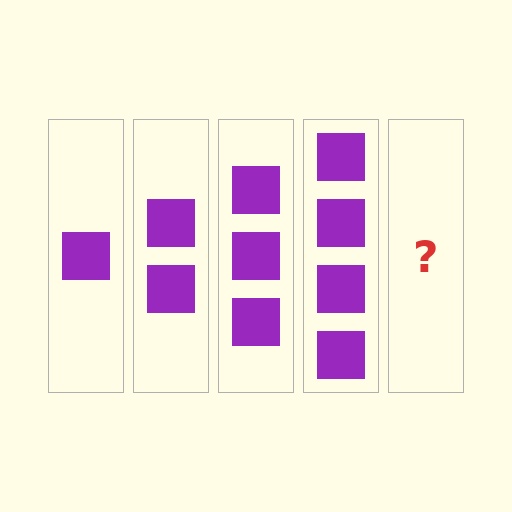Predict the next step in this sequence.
The next step is 5 squares.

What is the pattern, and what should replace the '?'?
The pattern is that each step adds one more square. The '?' should be 5 squares.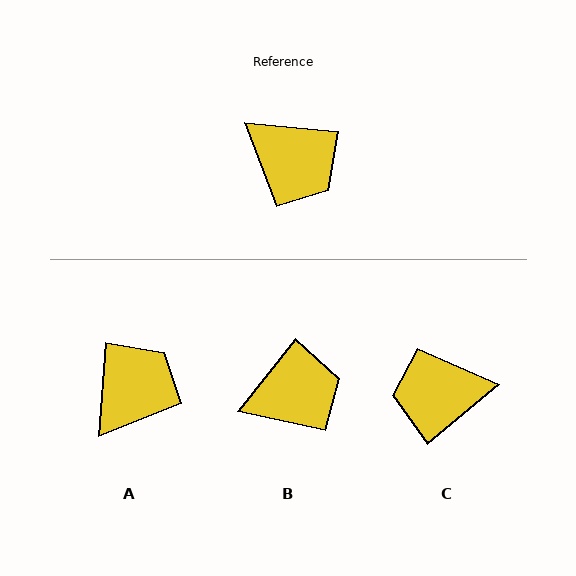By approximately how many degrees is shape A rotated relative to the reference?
Approximately 91 degrees counter-clockwise.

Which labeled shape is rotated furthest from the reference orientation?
C, about 135 degrees away.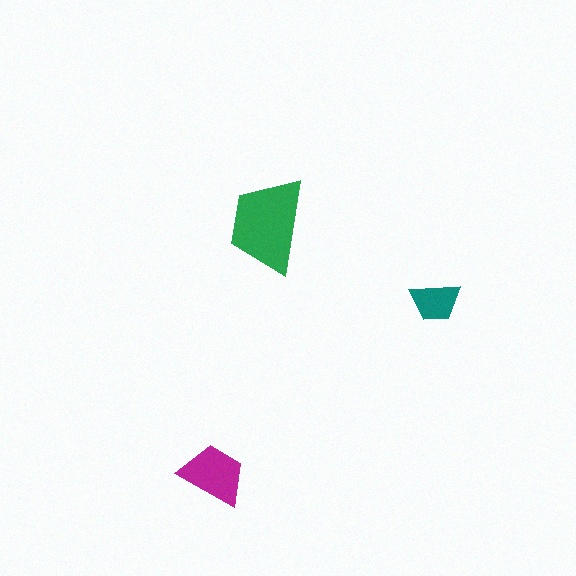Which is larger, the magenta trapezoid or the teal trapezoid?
The magenta one.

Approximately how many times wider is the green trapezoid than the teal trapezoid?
About 2 times wider.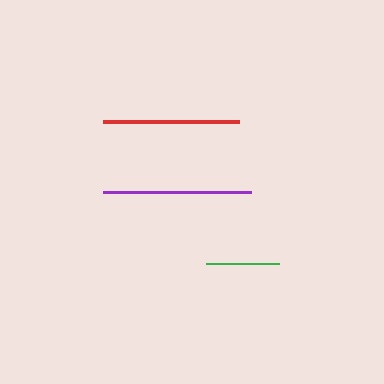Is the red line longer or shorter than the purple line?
The purple line is longer than the red line.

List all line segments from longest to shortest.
From longest to shortest: purple, red, green.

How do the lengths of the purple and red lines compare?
The purple and red lines are approximately the same length.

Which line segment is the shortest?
The green line is the shortest at approximately 73 pixels.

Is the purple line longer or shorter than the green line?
The purple line is longer than the green line.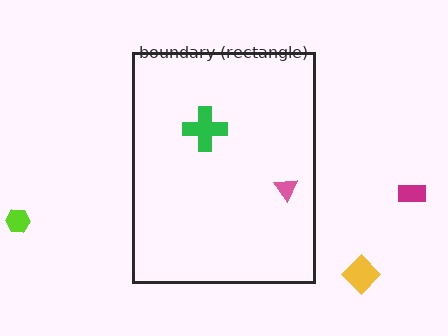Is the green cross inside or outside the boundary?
Inside.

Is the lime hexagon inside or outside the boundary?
Outside.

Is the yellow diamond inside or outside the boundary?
Outside.